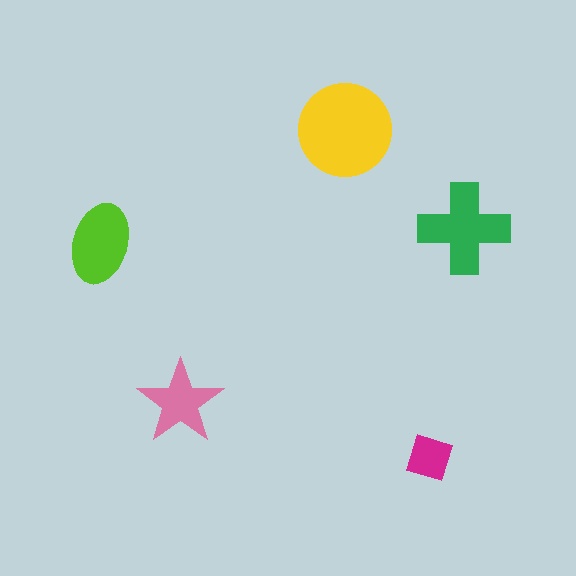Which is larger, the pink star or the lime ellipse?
The lime ellipse.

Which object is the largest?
The yellow circle.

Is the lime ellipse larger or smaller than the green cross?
Smaller.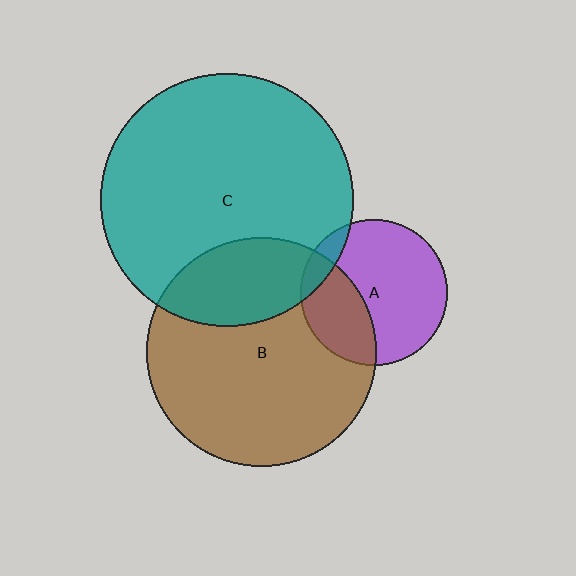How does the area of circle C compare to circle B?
Approximately 1.2 times.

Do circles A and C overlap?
Yes.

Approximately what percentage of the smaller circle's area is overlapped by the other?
Approximately 10%.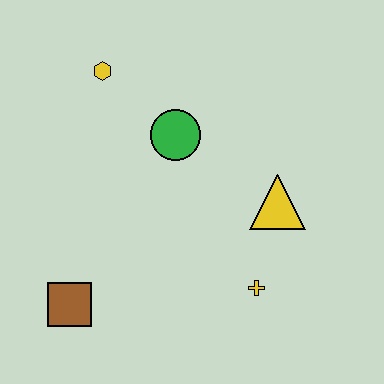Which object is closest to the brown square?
The yellow cross is closest to the brown square.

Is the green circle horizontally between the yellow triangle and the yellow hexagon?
Yes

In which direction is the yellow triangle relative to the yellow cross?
The yellow triangle is above the yellow cross.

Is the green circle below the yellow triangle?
No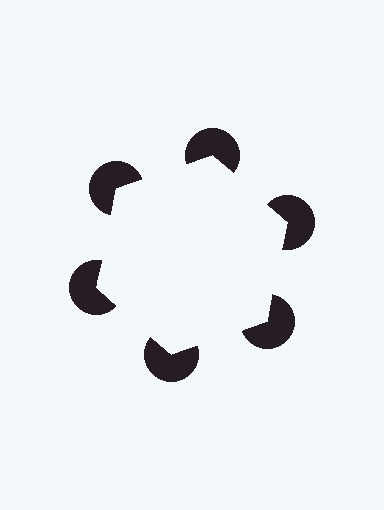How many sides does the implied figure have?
6 sides.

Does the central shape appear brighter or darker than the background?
It typically appears slightly brighter than the background, even though no actual brightness change is drawn.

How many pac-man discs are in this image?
There are 6 — one at each vertex of the illusory hexagon.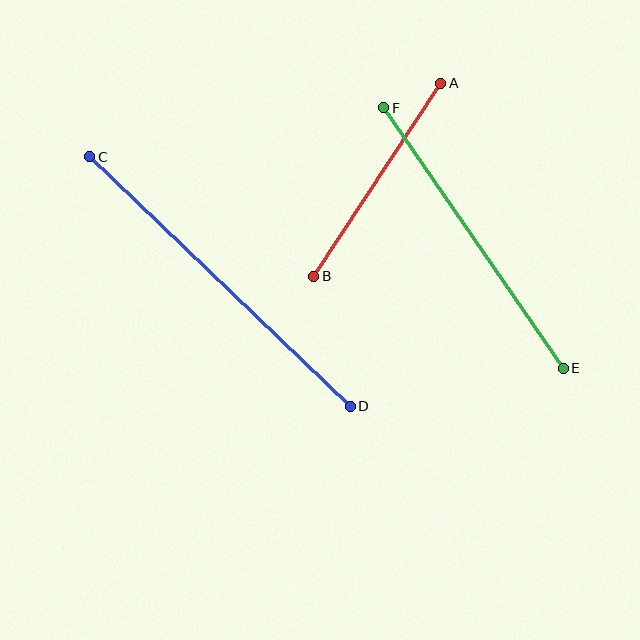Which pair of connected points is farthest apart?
Points C and D are farthest apart.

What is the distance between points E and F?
The distance is approximately 316 pixels.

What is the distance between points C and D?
The distance is approximately 361 pixels.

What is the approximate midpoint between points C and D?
The midpoint is at approximately (220, 282) pixels.